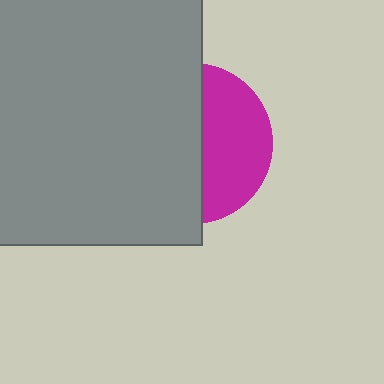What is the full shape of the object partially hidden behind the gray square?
The partially hidden object is a magenta circle.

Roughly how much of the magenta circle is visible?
A small part of it is visible (roughly 41%).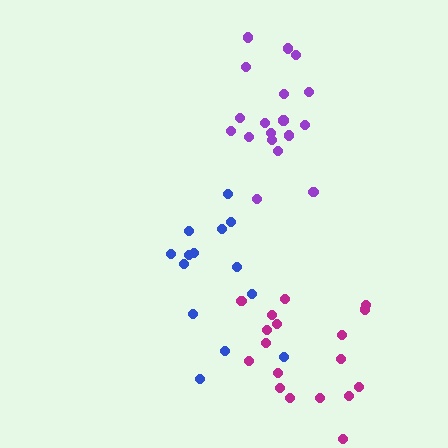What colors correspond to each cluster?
The clusters are colored: purple, blue, magenta.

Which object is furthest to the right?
The magenta cluster is rightmost.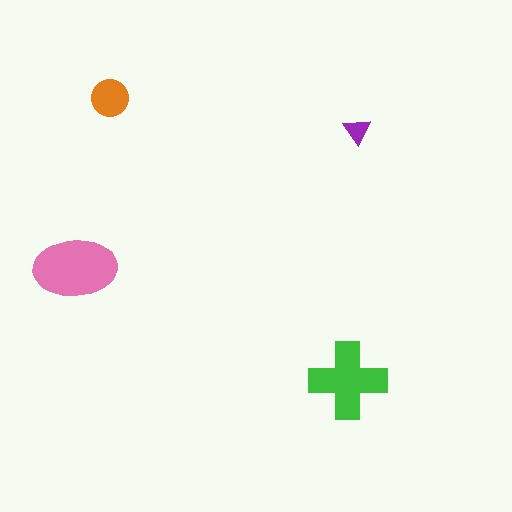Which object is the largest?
The pink ellipse.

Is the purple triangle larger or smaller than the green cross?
Smaller.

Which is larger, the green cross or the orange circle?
The green cross.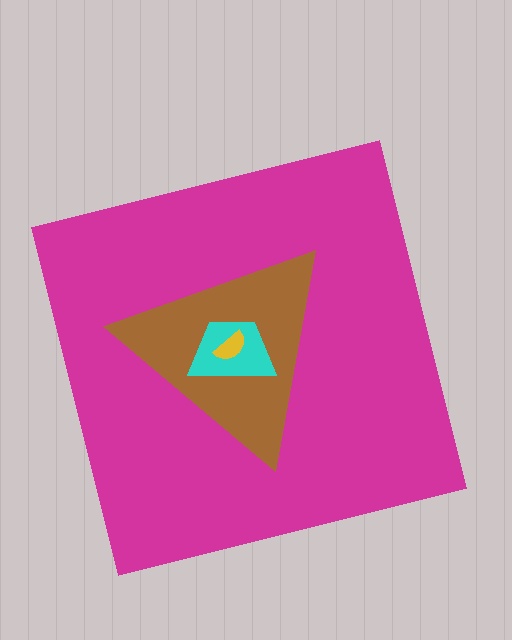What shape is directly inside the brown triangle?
The cyan trapezoid.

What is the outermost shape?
The magenta square.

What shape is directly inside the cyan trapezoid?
The yellow semicircle.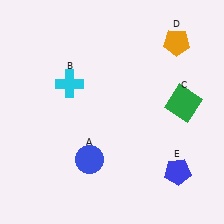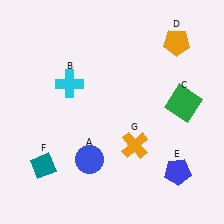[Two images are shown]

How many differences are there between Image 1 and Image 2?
There are 2 differences between the two images.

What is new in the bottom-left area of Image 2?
A teal diamond (F) was added in the bottom-left area of Image 2.